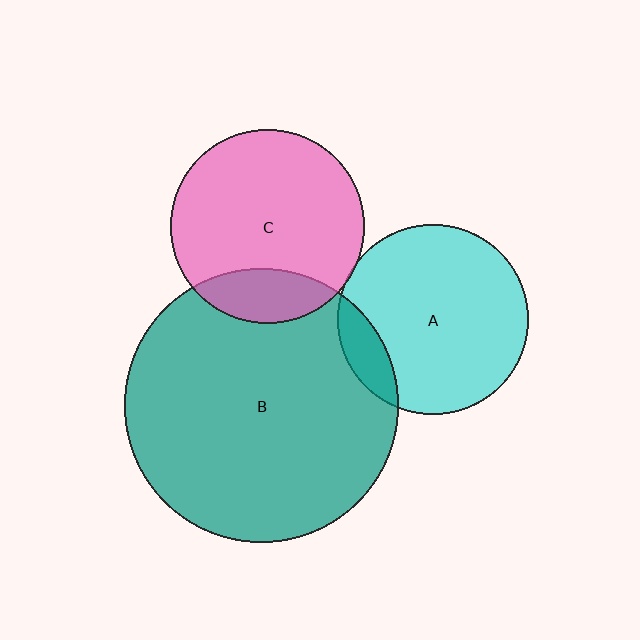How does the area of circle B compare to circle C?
Approximately 2.0 times.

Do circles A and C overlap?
Yes.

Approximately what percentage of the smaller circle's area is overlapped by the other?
Approximately 5%.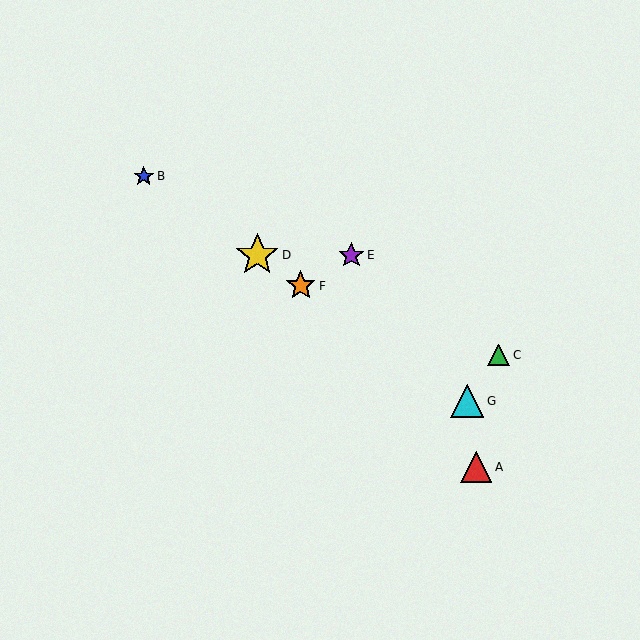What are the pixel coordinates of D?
Object D is at (257, 255).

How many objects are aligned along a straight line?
4 objects (B, D, F, G) are aligned along a straight line.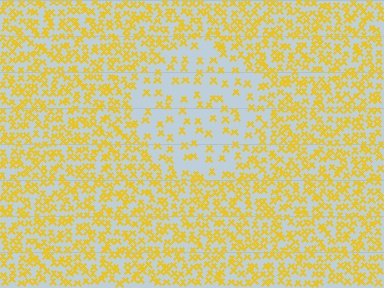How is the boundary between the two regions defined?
The boundary is defined by a change in element density (approximately 2.4x ratio). All elements are the same color, size, and shape.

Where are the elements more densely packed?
The elements are more densely packed outside the circle boundary.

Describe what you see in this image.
The image contains small yellow elements arranged at two different densities. A circle-shaped region is visible where the elements are less densely packed than the surrounding area.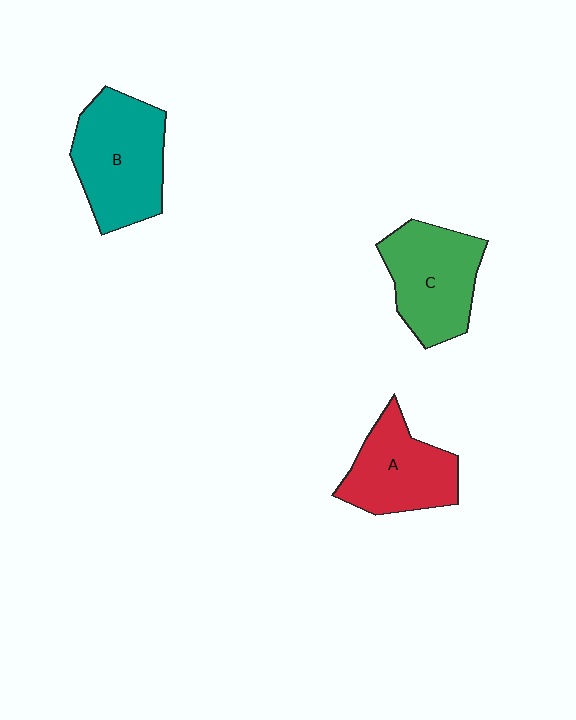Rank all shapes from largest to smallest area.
From largest to smallest: B (teal), C (green), A (red).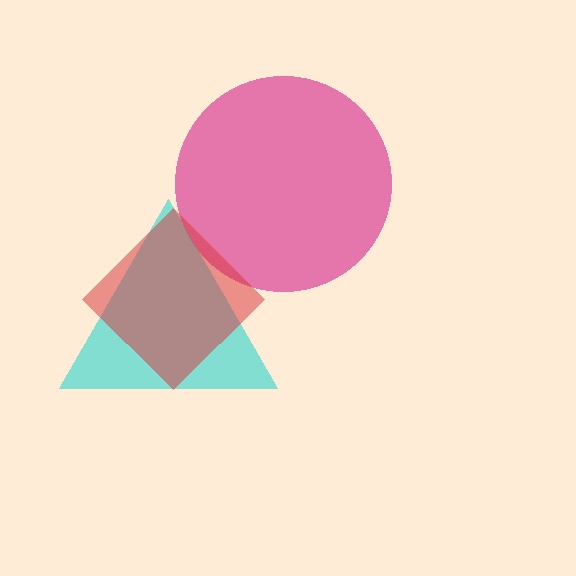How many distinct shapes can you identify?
There are 3 distinct shapes: a magenta circle, a cyan triangle, a red diamond.